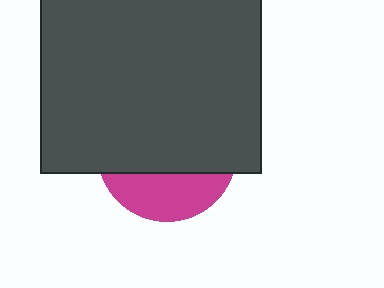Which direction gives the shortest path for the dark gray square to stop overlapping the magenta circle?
Moving up gives the shortest separation.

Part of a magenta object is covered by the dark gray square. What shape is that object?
It is a circle.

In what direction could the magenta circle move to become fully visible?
The magenta circle could move down. That would shift it out from behind the dark gray square entirely.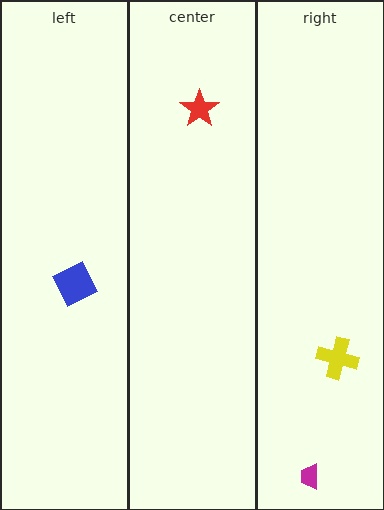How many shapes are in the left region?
1.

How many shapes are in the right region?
2.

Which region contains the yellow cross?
The right region.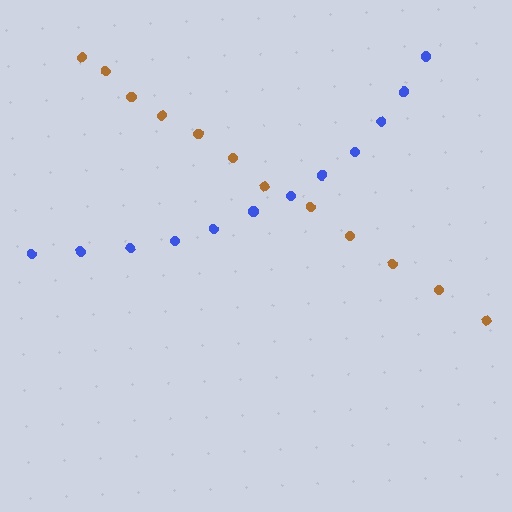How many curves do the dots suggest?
There are 2 distinct paths.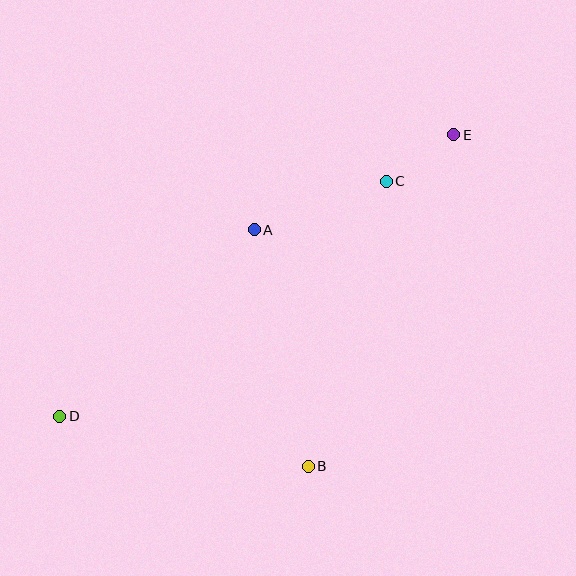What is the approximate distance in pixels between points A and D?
The distance between A and D is approximately 270 pixels.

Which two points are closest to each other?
Points C and E are closest to each other.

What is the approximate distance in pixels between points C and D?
The distance between C and D is approximately 403 pixels.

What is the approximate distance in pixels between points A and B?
The distance between A and B is approximately 242 pixels.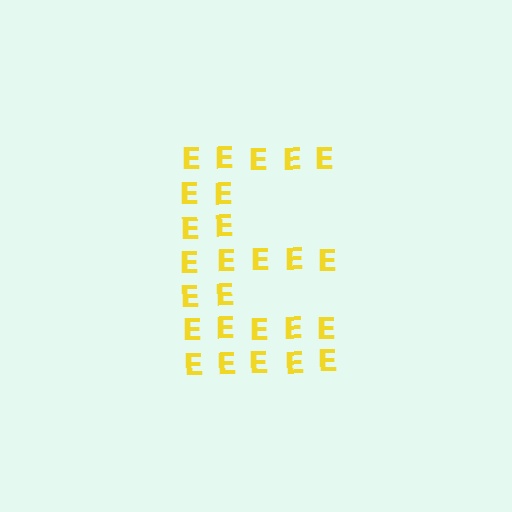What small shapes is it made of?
It is made of small letter E's.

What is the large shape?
The large shape is the letter E.